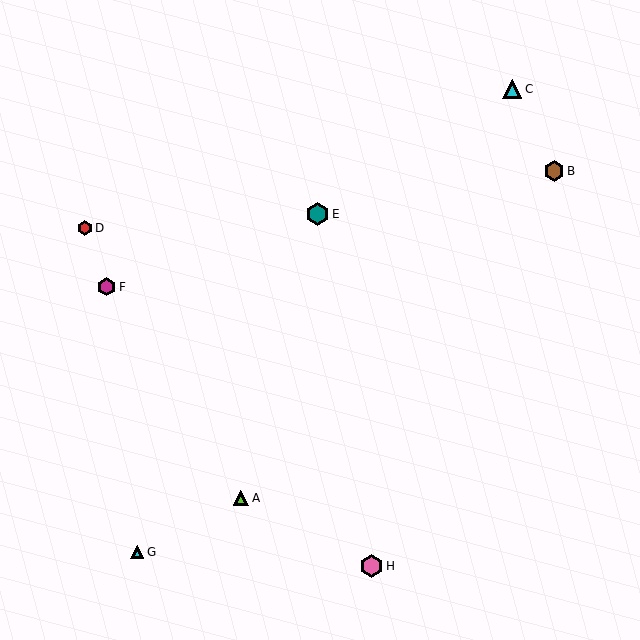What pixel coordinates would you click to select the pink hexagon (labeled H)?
Click at (372, 566) to select the pink hexagon H.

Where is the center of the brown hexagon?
The center of the brown hexagon is at (554, 171).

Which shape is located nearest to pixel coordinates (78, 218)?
The red hexagon (labeled D) at (85, 228) is nearest to that location.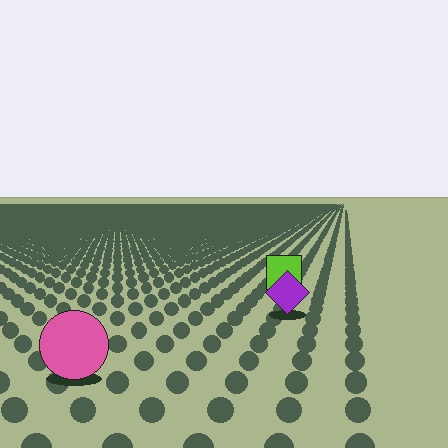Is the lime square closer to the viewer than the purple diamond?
No. The purple diamond is closer — you can tell from the texture gradient: the ground texture is coarser near it.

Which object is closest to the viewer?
The pink circle is closest. The texture marks near it are larger and more spread out.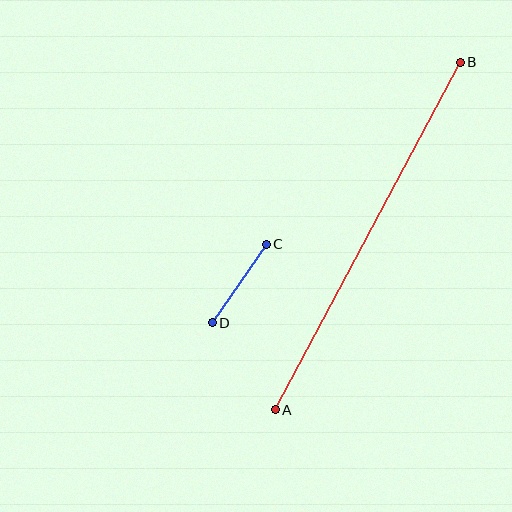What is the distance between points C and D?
The distance is approximately 96 pixels.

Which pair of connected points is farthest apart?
Points A and B are farthest apart.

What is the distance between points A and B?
The distance is approximately 393 pixels.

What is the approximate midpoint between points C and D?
The midpoint is at approximately (239, 283) pixels.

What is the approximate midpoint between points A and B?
The midpoint is at approximately (368, 236) pixels.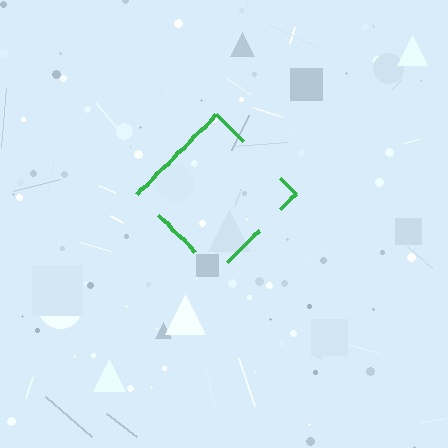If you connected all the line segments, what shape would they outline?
They would outline a diamond.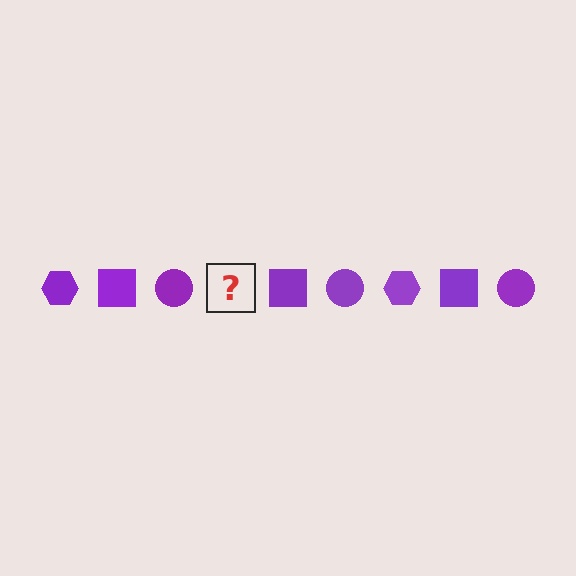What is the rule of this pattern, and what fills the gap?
The rule is that the pattern cycles through hexagon, square, circle shapes in purple. The gap should be filled with a purple hexagon.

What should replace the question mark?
The question mark should be replaced with a purple hexagon.